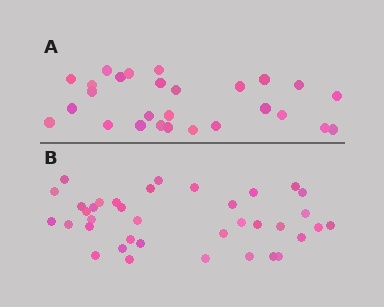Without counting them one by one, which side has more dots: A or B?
Region B (the bottom region) has more dots.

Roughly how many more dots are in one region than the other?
Region B has roughly 10 or so more dots than region A.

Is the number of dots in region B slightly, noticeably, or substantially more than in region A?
Region B has noticeably more, but not dramatically so. The ratio is roughly 1.4 to 1.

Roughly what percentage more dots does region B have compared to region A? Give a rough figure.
About 35% more.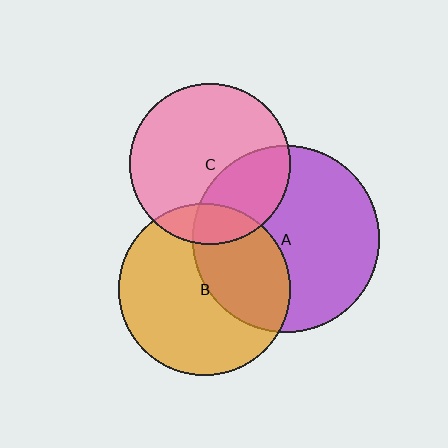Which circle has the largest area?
Circle A (purple).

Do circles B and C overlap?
Yes.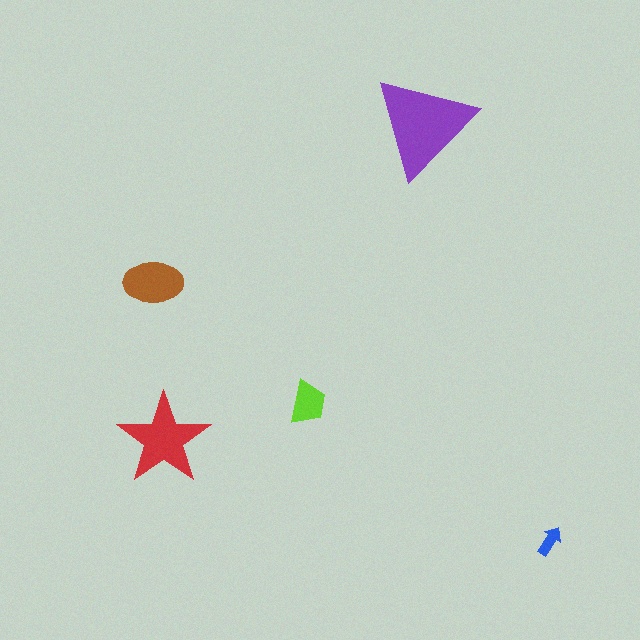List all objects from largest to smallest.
The purple triangle, the red star, the brown ellipse, the lime trapezoid, the blue arrow.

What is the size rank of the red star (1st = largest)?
2nd.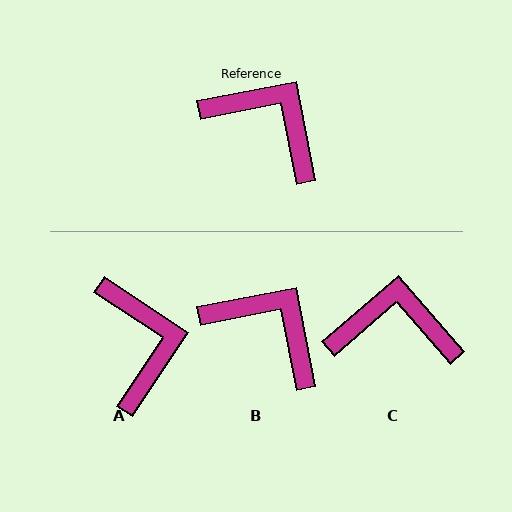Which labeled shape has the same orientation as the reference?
B.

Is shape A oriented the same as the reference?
No, it is off by about 45 degrees.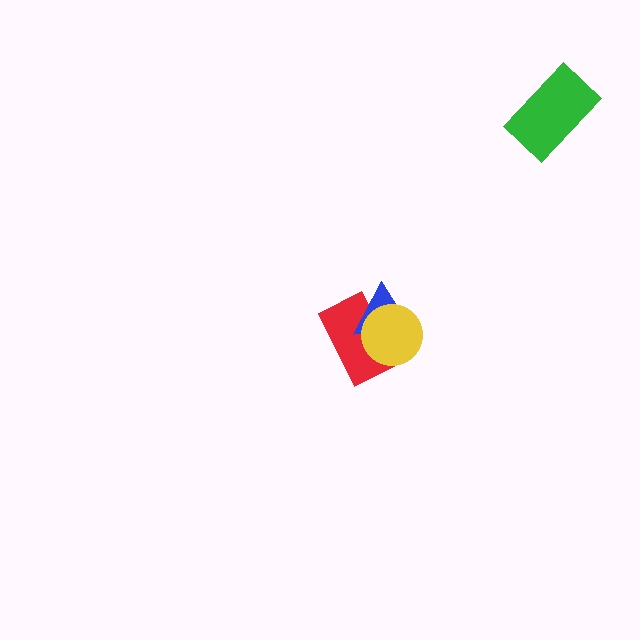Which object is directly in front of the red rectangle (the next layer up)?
The blue triangle is directly in front of the red rectangle.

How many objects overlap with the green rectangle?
0 objects overlap with the green rectangle.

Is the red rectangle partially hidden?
Yes, it is partially covered by another shape.